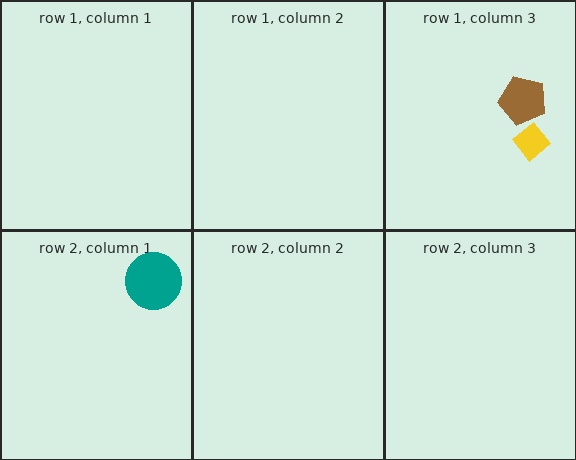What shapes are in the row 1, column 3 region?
The yellow diamond, the brown pentagon.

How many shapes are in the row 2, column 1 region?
1.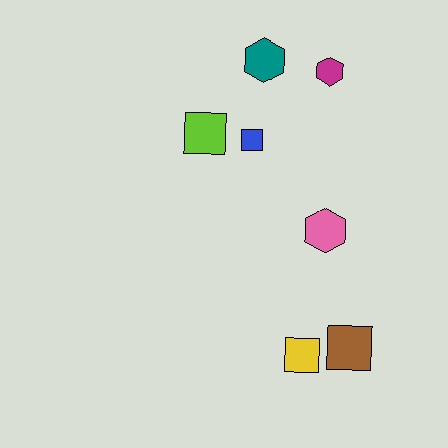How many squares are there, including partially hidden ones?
There are 4 squares.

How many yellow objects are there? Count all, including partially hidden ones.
There is 1 yellow object.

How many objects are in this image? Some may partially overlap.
There are 7 objects.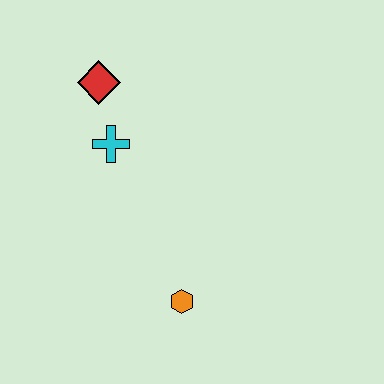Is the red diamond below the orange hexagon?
No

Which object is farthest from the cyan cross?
The orange hexagon is farthest from the cyan cross.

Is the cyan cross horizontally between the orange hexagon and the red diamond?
Yes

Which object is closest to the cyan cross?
The red diamond is closest to the cyan cross.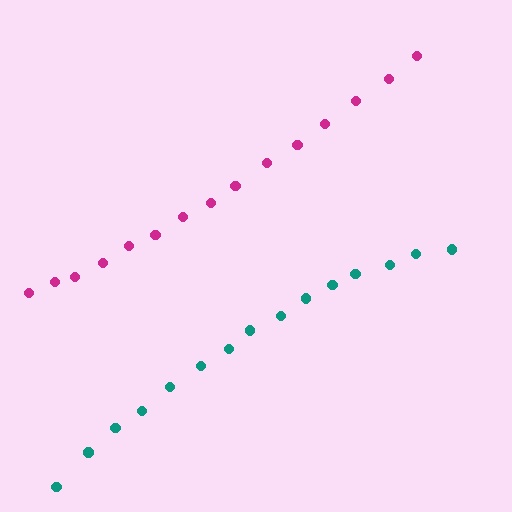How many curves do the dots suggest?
There are 2 distinct paths.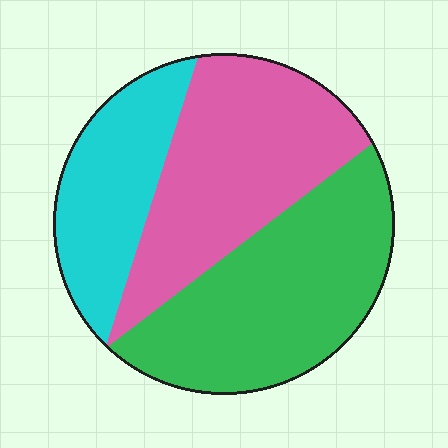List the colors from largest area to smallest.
From largest to smallest: green, pink, cyan.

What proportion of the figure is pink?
Pink covers about 35% of the figure.